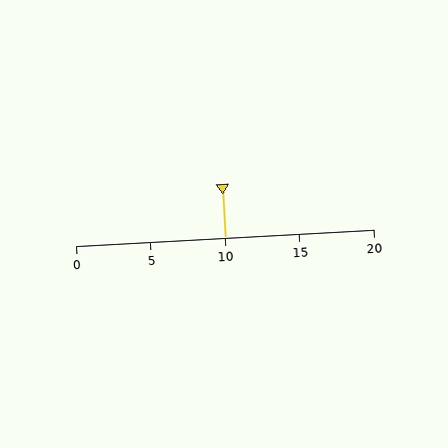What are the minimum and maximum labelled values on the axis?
The axis runs from 0 to 20.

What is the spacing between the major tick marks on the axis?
The major ticks are spaced 5 apart.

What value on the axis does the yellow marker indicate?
The marker indicates approximately 10.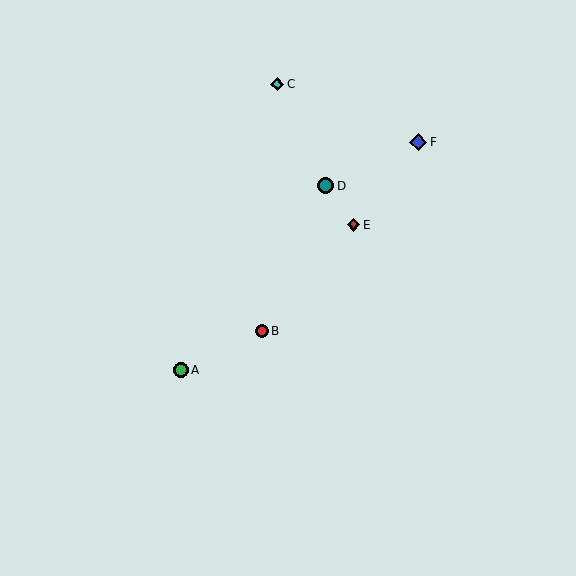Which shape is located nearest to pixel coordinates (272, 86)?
The cyan diamond (labeled C) at (277, 84) is nearest to that location.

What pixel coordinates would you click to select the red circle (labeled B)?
Click at (262, 331) to select the red circle B.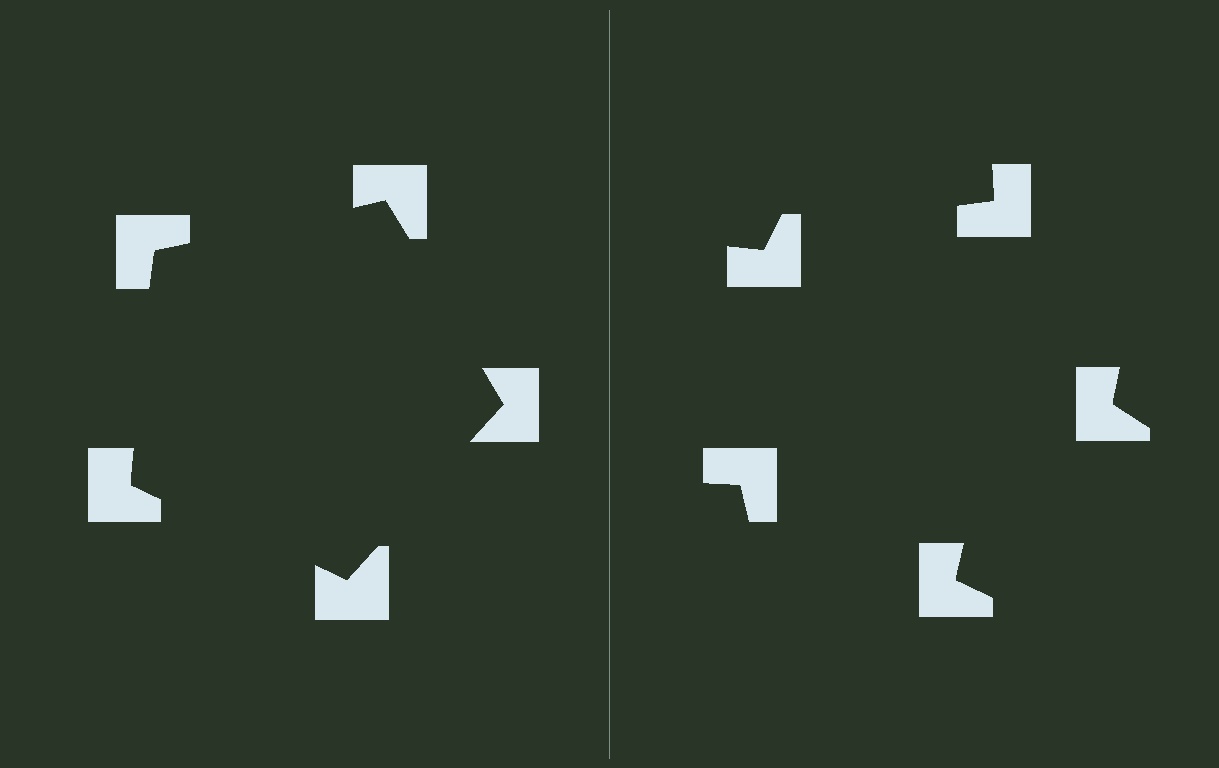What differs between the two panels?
The notched squares are positioned identically on both sides; only the wedge orientations differ. On the left they align to a pentagon; on the right they are misaligned.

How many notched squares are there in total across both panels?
10 — 5 on each side.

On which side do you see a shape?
An illusory pentagon appears on the left side. On the right side the wedge cuts are rotated, so no coherent shape forms.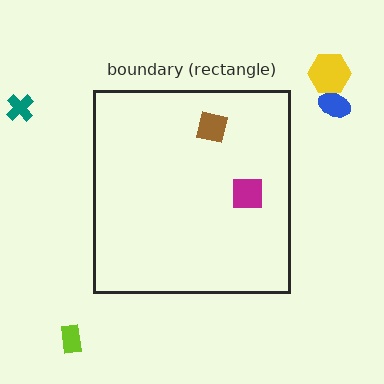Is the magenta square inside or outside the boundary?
Inside.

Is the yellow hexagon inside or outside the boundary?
Outside.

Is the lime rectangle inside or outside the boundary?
Outside.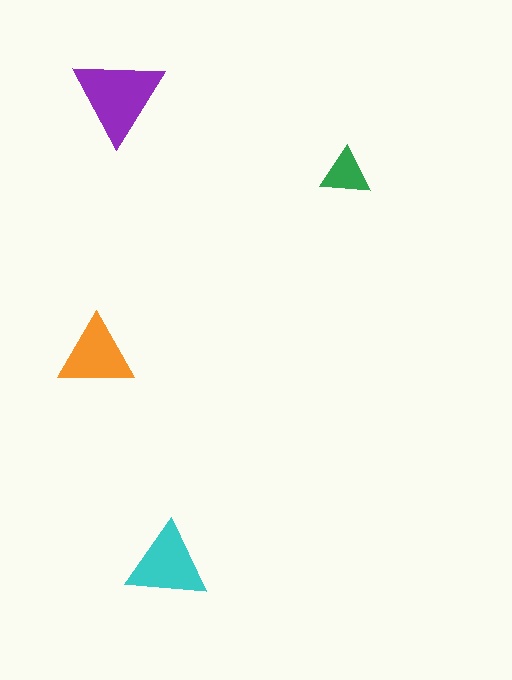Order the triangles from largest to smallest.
the purple one, the cyan one, the orange one, the green one.